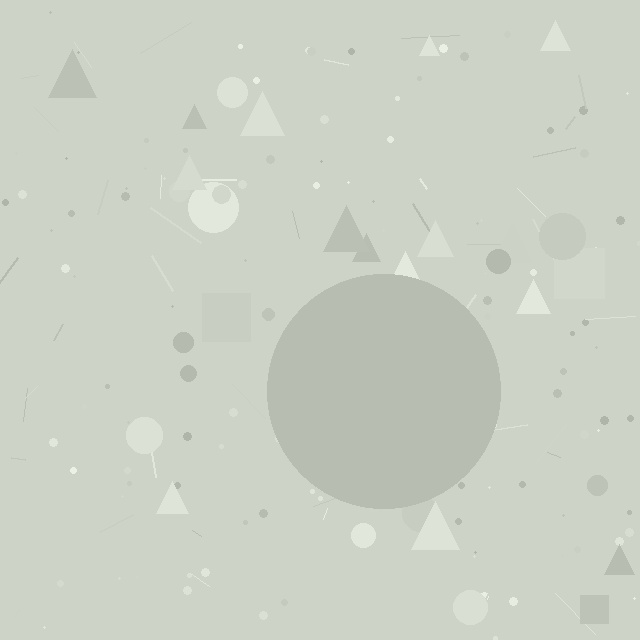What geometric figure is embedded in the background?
A circle is embedded in the background.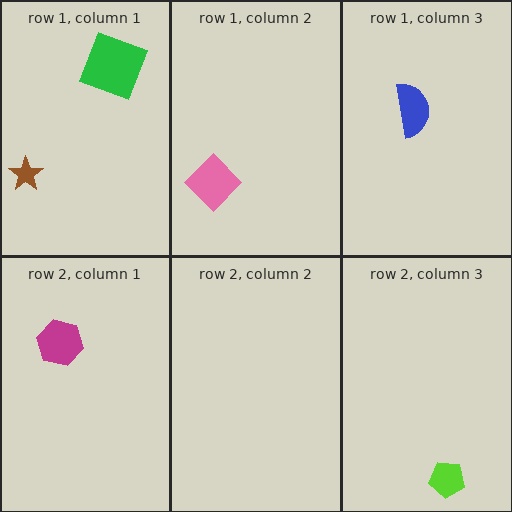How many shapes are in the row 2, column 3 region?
1.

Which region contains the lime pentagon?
The row 2, column 3 region.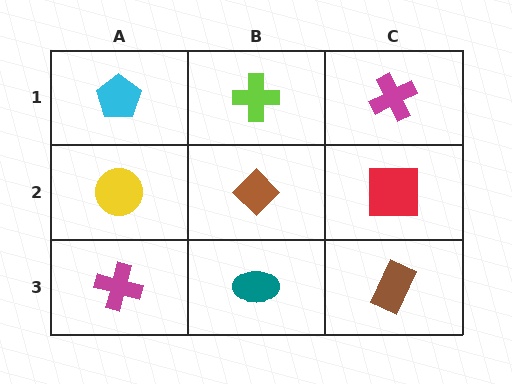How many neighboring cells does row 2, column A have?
3.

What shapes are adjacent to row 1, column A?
A yellow circle (row 2, column A), a lime cross (row 1, column B).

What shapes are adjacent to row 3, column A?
A yellow circle (row 2, column A), a teal ellipse (row 3, column B).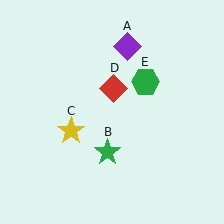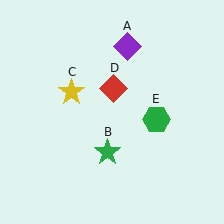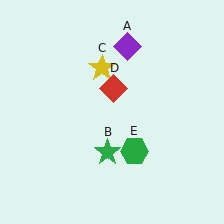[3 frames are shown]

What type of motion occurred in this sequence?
The yellow star (object C), green hexagon (object E) rotated clockwise around the center of the scene.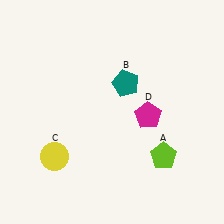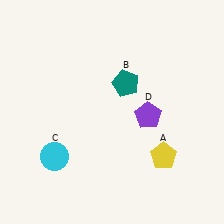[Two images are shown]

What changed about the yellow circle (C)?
In Image 1, C is yellow. In Image 2, it changed to cyan.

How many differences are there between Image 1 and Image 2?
There are 3 differences between the two images.